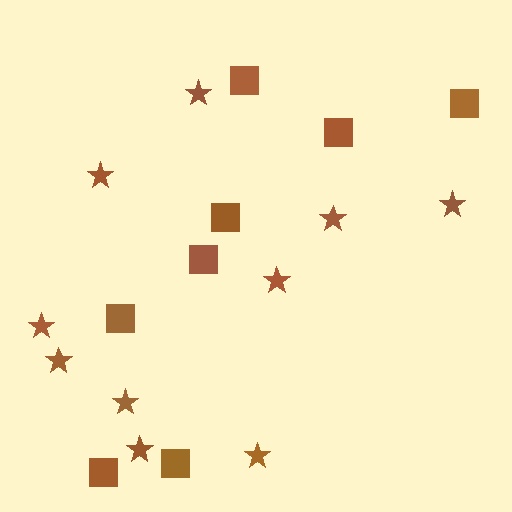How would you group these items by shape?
There are 2 groups: one group of stars (10) and one group of squares (8).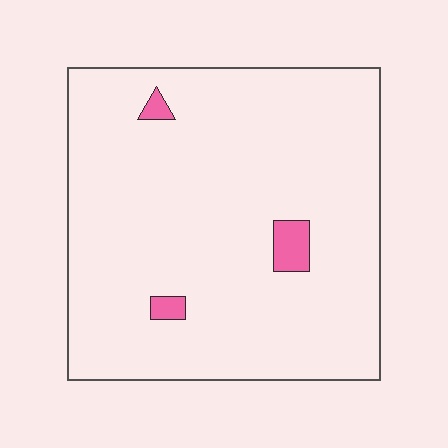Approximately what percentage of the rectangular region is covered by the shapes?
Approximately 5%.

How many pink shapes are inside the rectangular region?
3.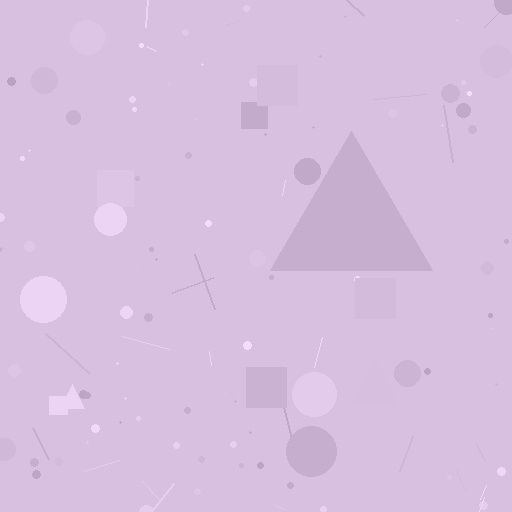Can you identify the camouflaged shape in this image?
The camouflaged shape is a triangle.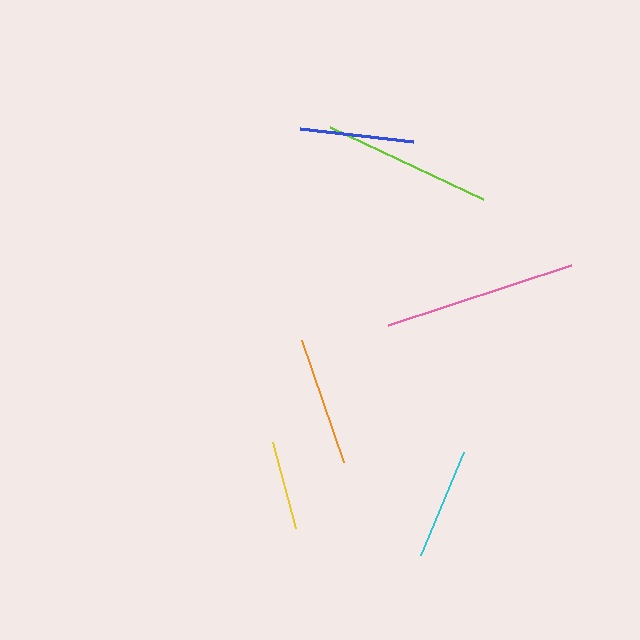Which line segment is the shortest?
The yellow line is the shortest at approximately 88 pixels.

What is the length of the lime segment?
The lime segment is approximately 169 pixels long.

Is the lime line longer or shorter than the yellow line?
The lime line is longer than the yellow line.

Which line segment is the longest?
The pink line is the longest at approximately 192 pixels.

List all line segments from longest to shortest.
From longest to shortest: pink, lime, orange, blue, cyan, yellow.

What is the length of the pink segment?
The pink segment is approximately 192 pixels long.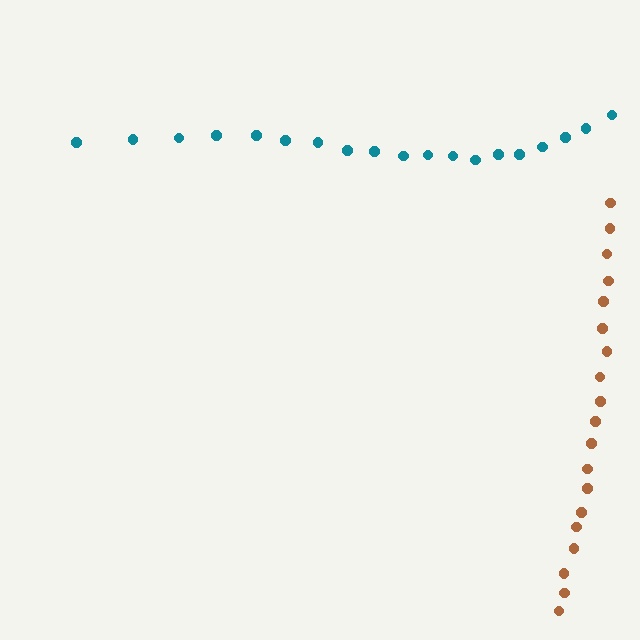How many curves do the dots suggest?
There are 2 distinct paths.